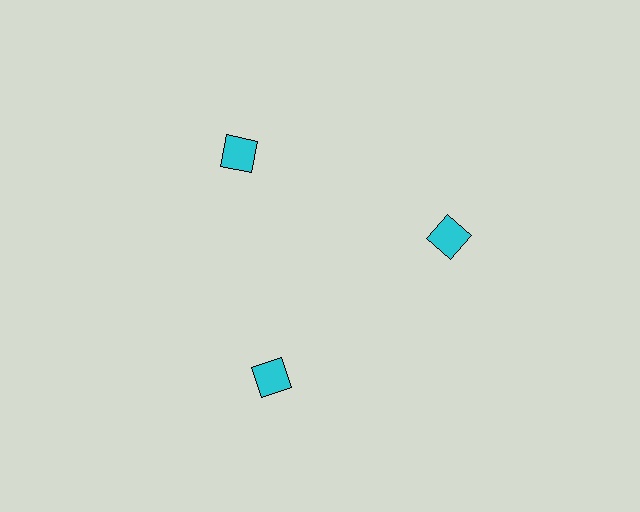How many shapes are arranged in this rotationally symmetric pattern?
There are 3 shapes, arranged in 3 groups of 1.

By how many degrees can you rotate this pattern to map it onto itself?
The pattern maps onto itself every 120 degrees of rotation.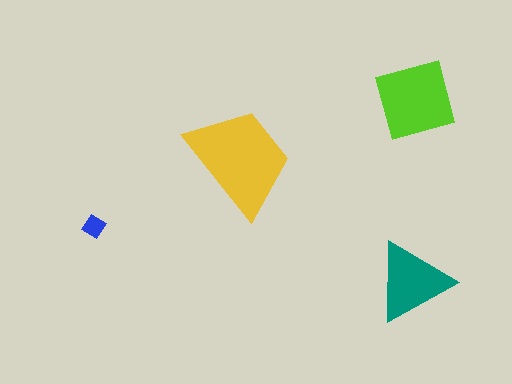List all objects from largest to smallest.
The yellow trapezoid, the lime square, the teal triangle, the blue diamond.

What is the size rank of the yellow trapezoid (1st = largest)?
1st.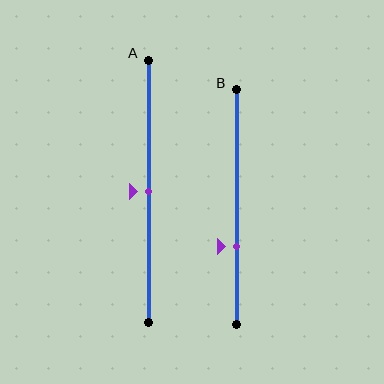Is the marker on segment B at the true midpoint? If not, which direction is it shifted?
No, the marker on segment B is shifted downward by about 17% of the segment length.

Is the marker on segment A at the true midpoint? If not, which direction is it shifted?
Yes, the marker on segment A is at the true midpoint.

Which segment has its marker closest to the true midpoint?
Segment A has its marker closest to the true midpoint.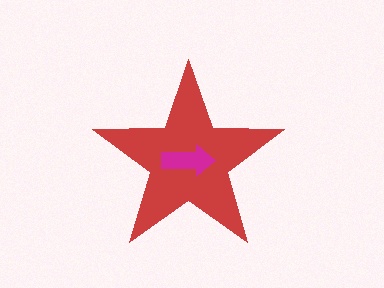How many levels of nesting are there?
2.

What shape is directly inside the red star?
The magenta arrow.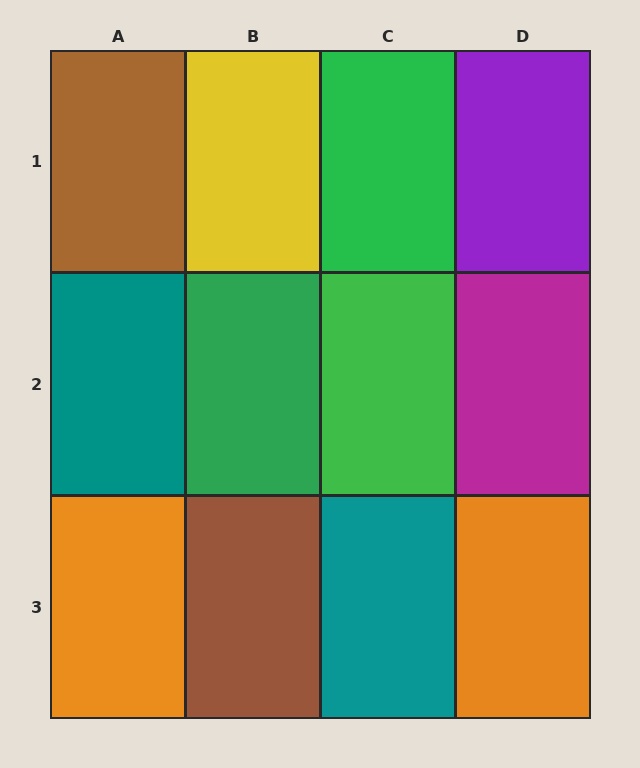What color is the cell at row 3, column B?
Brown.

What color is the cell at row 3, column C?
Teal.